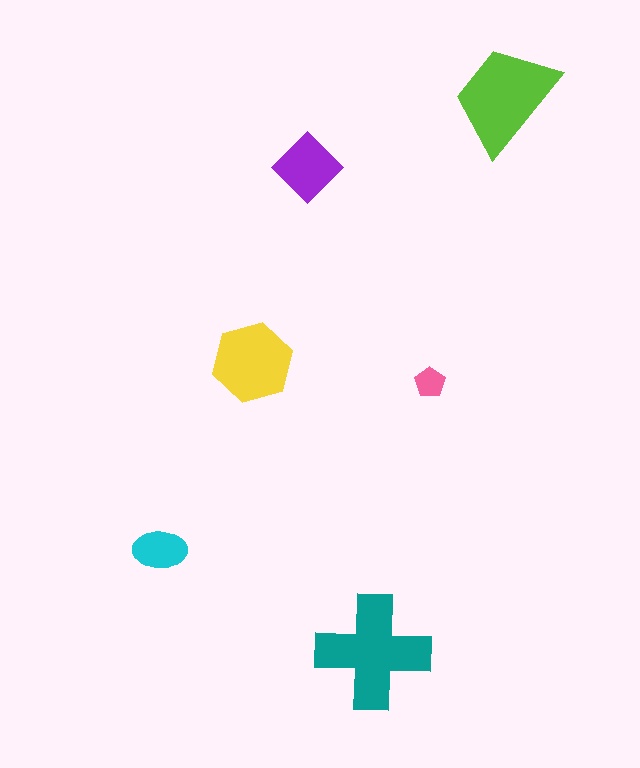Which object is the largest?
The teal cross.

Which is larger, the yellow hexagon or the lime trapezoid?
The lime trapezoid.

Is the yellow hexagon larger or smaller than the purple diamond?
Larger.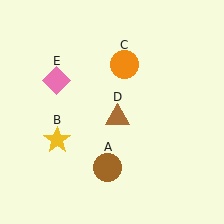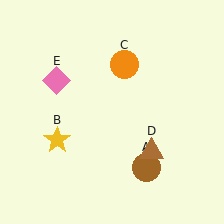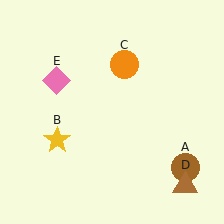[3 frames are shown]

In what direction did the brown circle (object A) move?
The brown circle (object A) moved right.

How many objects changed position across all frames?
2 objects changed position: brown circle (object A), brown triangle (object D).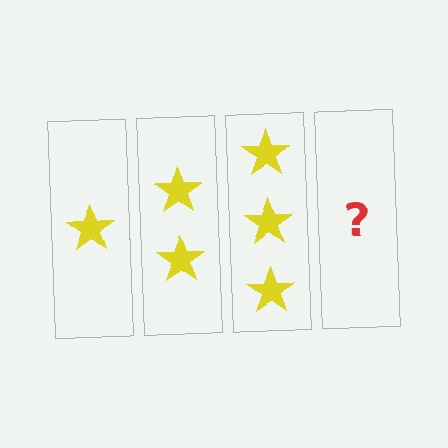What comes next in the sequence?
The next element should be 4 stars.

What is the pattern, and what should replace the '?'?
The pattern is that each step adds one more star. The '?' should be 4 stars.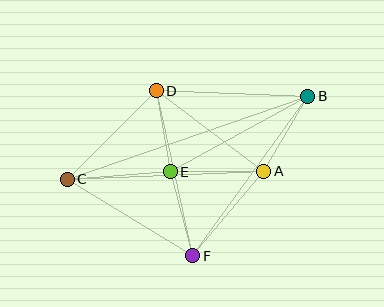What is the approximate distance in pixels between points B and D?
The distance between B and D is approximately 152 pixels.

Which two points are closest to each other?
Points D and E are closest to each other.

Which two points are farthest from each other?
Points B and C are farthest from each other.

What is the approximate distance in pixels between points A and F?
The distance between A and F is approximately 110 pixels.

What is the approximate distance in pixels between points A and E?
The distance between A and E is approximately 93 pixels.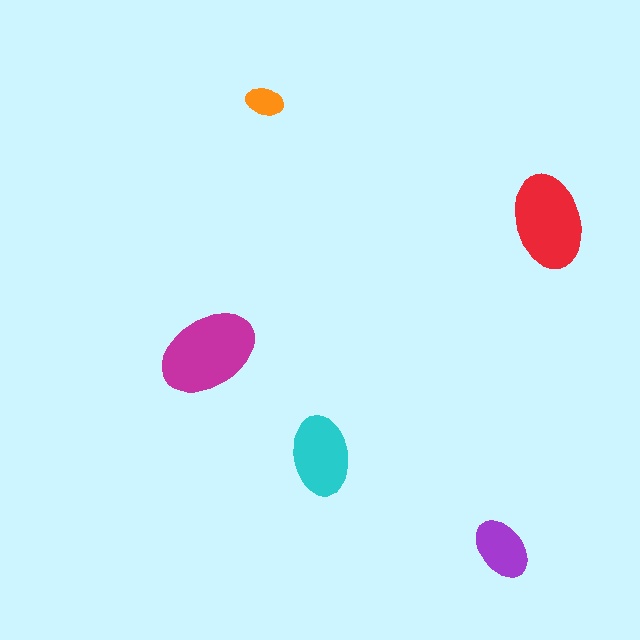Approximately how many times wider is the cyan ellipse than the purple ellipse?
About 1.5 times wider.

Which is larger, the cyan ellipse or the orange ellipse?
The cyan one.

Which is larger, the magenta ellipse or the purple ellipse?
The magenta one.